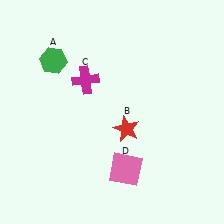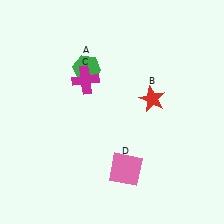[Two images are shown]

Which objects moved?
The objects that moved are: the green hexagon (A), the red star (B).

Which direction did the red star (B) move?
The red star (B) moved up.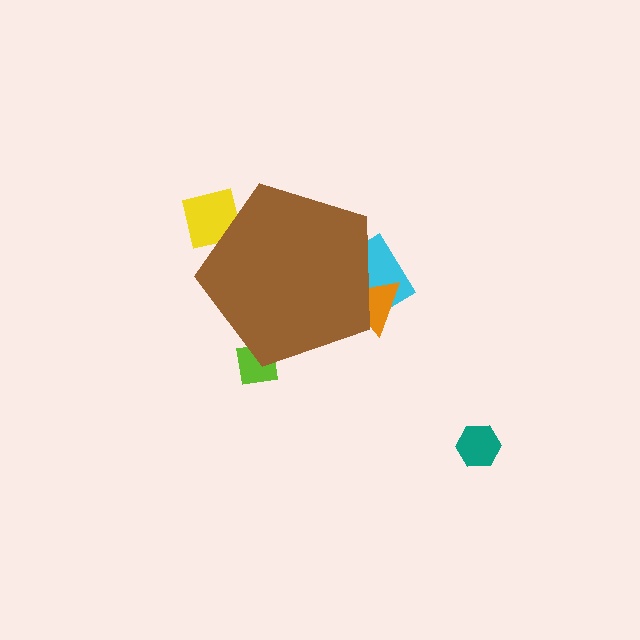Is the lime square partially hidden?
Yes, the lime square is partially hidden behind the brown pentagon.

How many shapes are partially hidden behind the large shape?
4 shapes are partially hidden.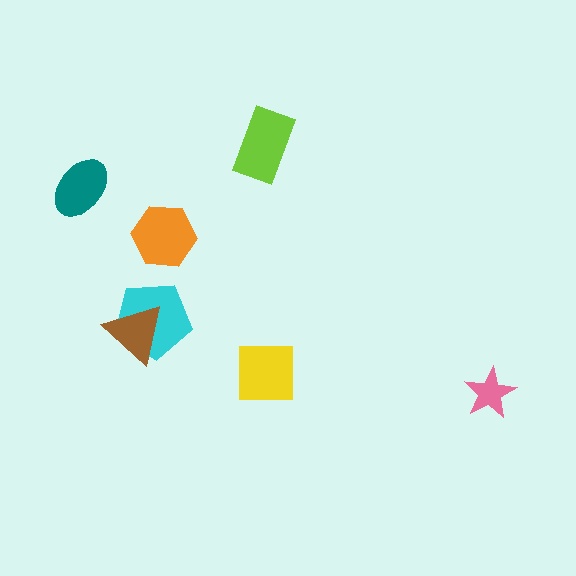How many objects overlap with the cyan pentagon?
1 object overlaps with the cyan pentagon.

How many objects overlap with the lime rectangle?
0 objects overlap with the lime rectangle.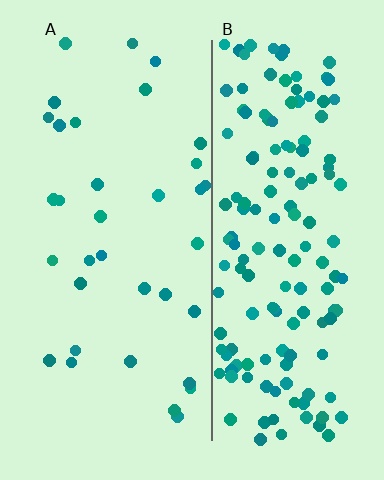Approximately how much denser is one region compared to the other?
Approximately 4.6× — region B over region A.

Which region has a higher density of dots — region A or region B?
B (the right).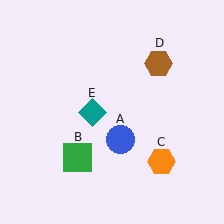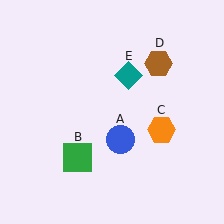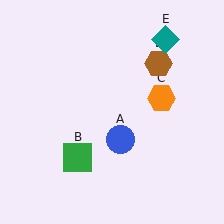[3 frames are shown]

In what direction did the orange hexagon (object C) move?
The orange hexagon (object C) moved up.